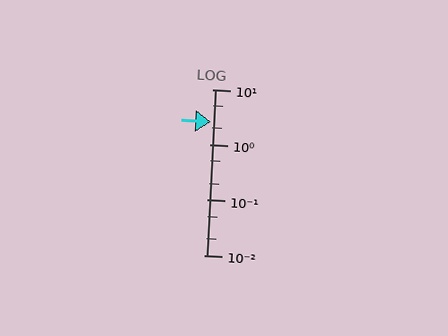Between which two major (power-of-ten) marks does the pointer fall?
The pointer is between 1 and 10.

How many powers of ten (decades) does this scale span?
The scale spans 3 decades, from 0.01 to 10.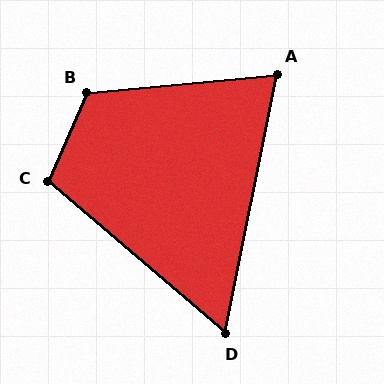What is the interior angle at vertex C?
Approximately 107 degrees (obtuse).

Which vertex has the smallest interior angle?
D, at approximately 61 degrees.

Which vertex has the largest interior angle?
B, at approximately 119 degrees.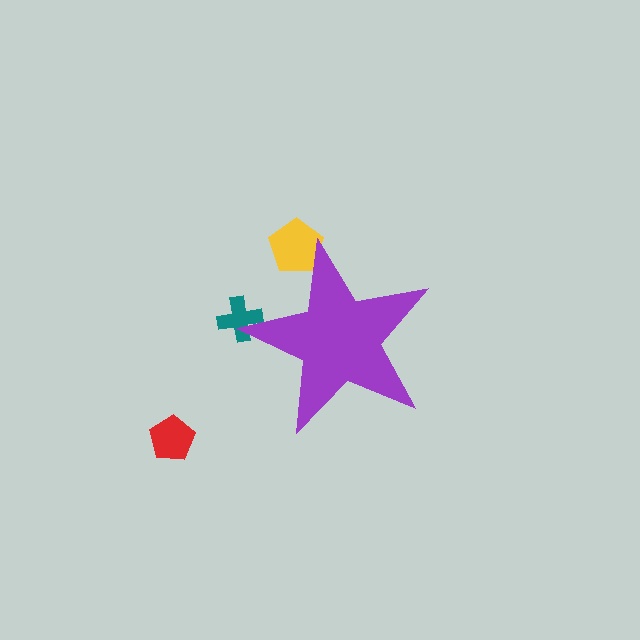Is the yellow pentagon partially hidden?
Yes, the yellow pentagon is partially hidden behind the purple star.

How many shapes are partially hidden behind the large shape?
2 shapes are partially hidden.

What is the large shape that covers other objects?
A purple star.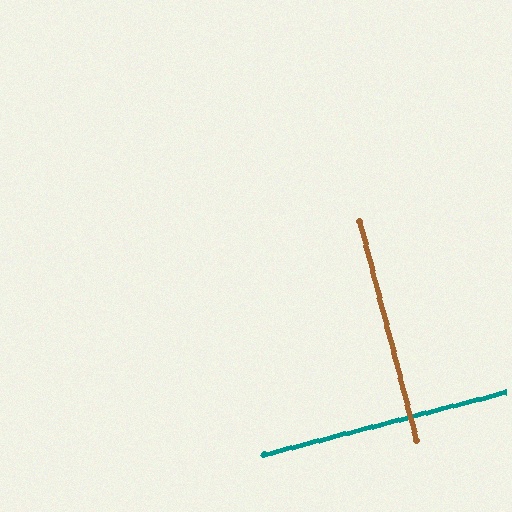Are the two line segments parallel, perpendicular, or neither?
Perpendicular — they meet at approximately 90°.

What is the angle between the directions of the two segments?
Approximately 90 degrees.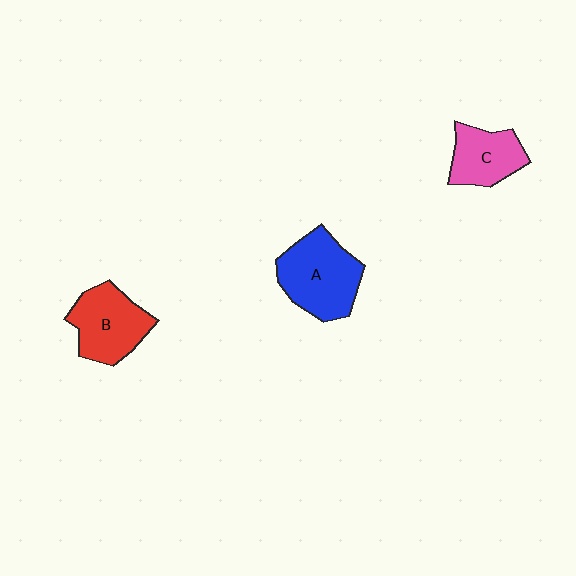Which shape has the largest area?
Shape A (blue).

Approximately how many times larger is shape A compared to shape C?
Approximately 1.5 times.